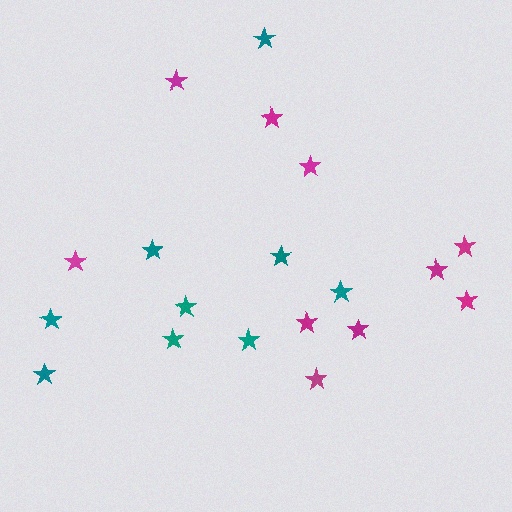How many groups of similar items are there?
There are 2 groups: one group of teal stars (9) and one group of magenta stars (10).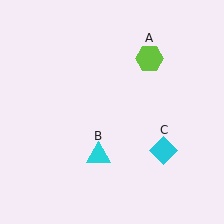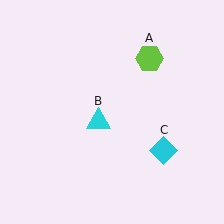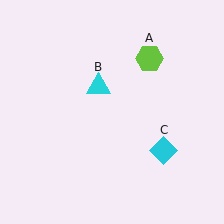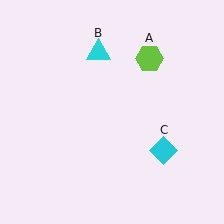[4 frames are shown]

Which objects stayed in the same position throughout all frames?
Lime hexagon (object A) and cyan diamond (object C) remained stationary.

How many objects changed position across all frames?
1 object changed position: cyan triangle (object B).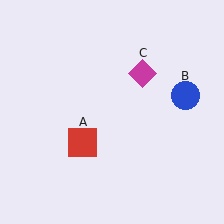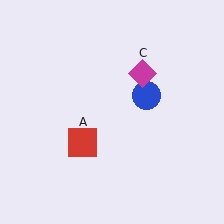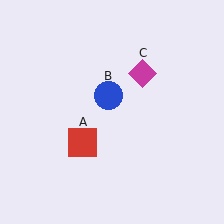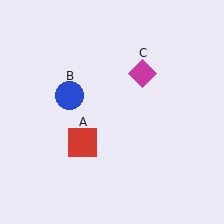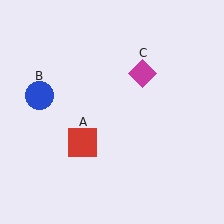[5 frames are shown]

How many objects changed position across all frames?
1 object changed position: blue circle (object B).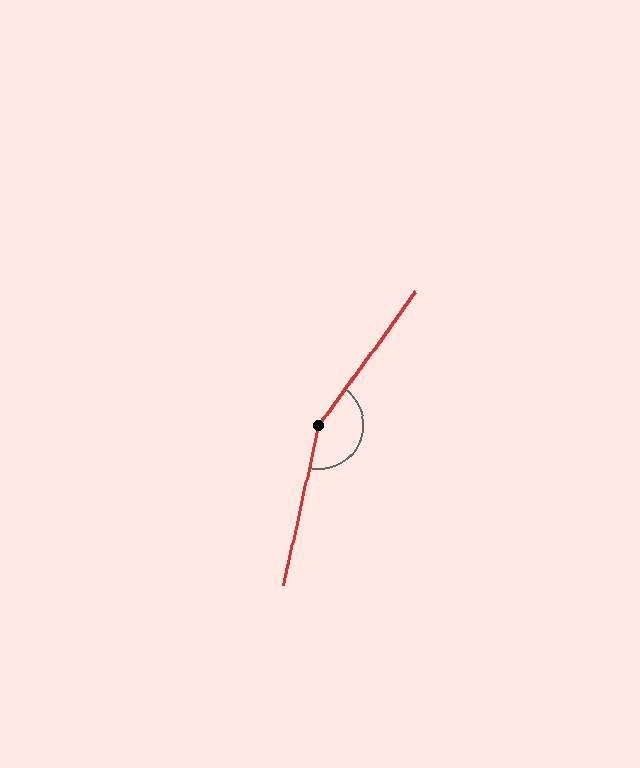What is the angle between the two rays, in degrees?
Approximately 156 degrees.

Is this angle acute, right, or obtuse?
It is obtuse.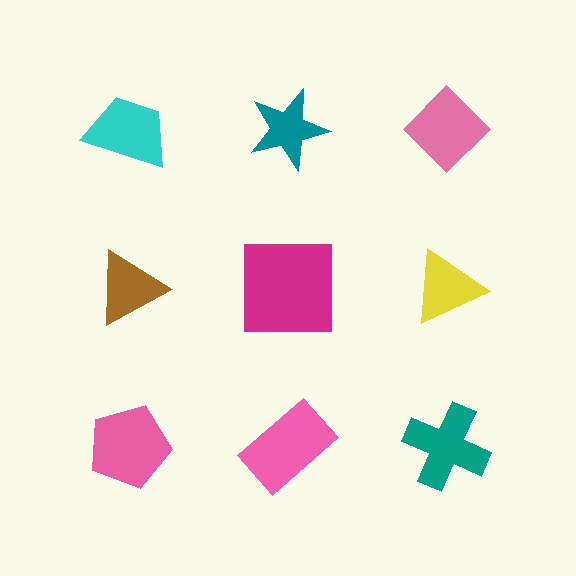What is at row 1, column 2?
A teal star.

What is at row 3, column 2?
A pink rectangle.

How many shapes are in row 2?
3 shapes.